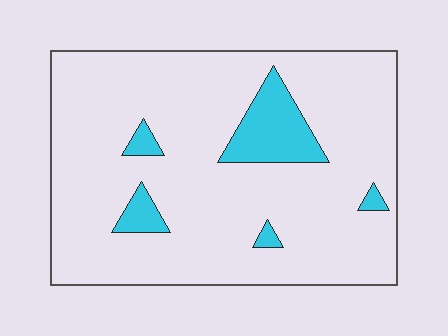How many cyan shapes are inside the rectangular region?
5.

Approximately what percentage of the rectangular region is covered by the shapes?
Approximately 10%.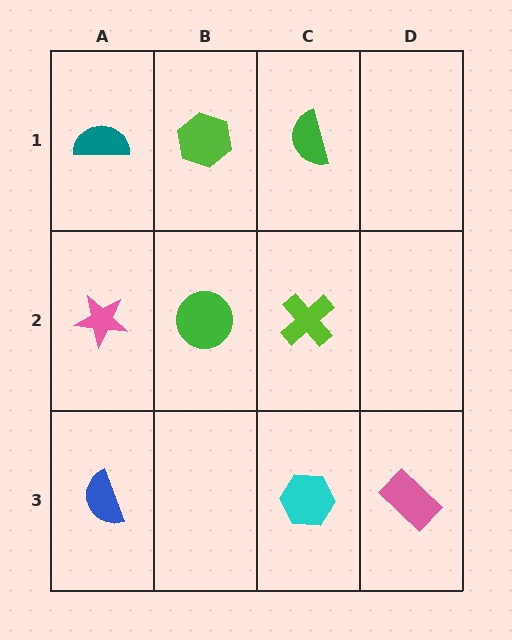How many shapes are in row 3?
3 shapes.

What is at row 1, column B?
A lime hexagon.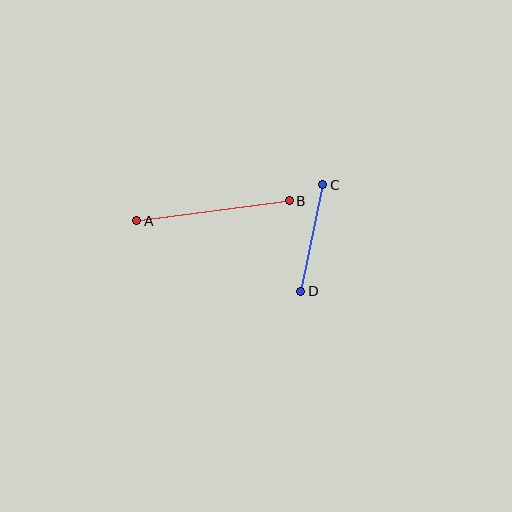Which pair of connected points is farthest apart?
Points A and B are farthest apart.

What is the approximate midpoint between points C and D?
The midpoint is at approximately (312, 238) pixels.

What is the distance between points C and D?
The distance is approximately 109 pixels.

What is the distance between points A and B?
The distance is approximately 154 pixels.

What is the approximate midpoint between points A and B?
The midpoint is at approximately (213, 211) pixels.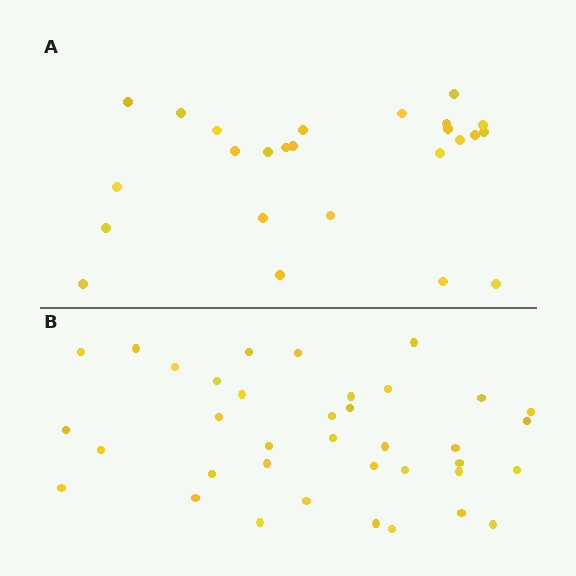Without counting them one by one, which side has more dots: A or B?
Region B (the bottom region) has more dots.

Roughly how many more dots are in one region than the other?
Region B has roughly 12 or so more dots than region A.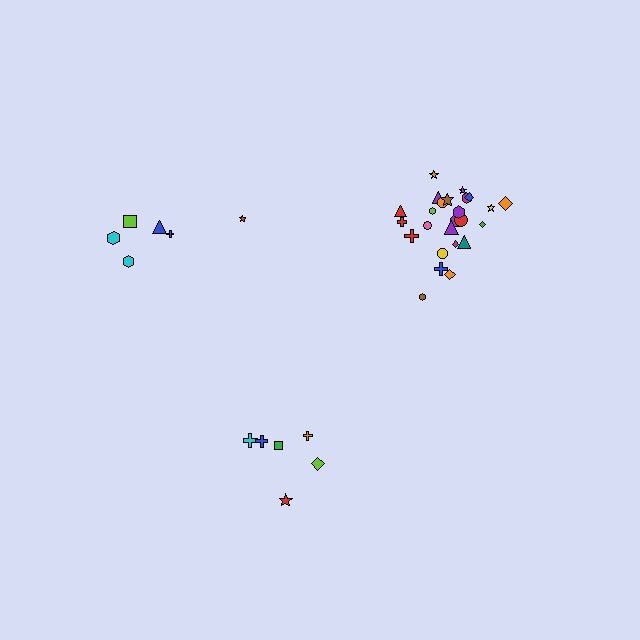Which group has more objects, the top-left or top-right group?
The top-right group.